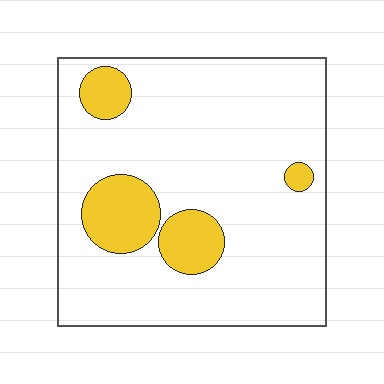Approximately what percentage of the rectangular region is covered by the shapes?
Approximately 15%.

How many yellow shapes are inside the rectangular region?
4.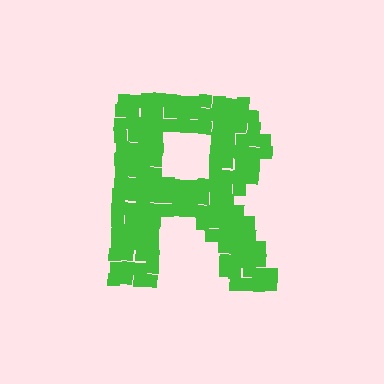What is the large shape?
The large shape is the letter R.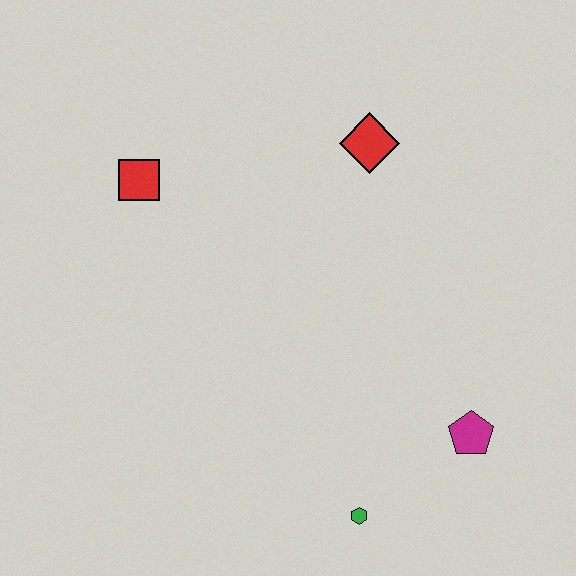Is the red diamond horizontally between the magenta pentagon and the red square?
Yes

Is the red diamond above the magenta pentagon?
Yes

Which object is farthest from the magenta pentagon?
The red square is farthest from the magenta pentagon.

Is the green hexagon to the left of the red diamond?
Yes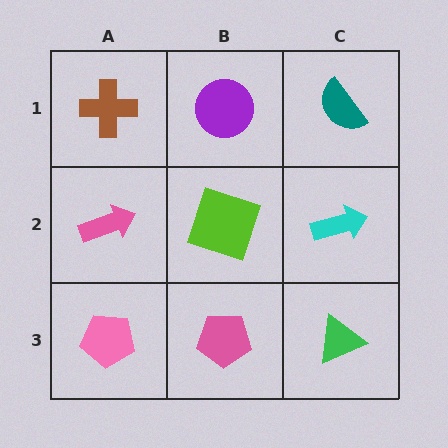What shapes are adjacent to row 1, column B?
A lime square (row 2, column B), a brown cross (row 1, column A), a teal semicircle (row 1, column C).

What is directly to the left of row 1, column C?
A purple circle.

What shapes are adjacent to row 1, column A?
A pink arrow (row 2, column A), a purple circle (row 1, column B).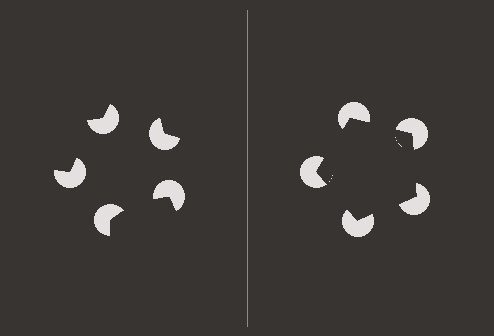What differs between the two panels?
The pac-man discs are positioned identically on both sides; only the wedge orientations differ. On the right they align to a pentagon; on the left they are misaligned.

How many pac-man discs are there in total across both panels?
10 — 5 on each side.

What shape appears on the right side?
An illusory pentagon.